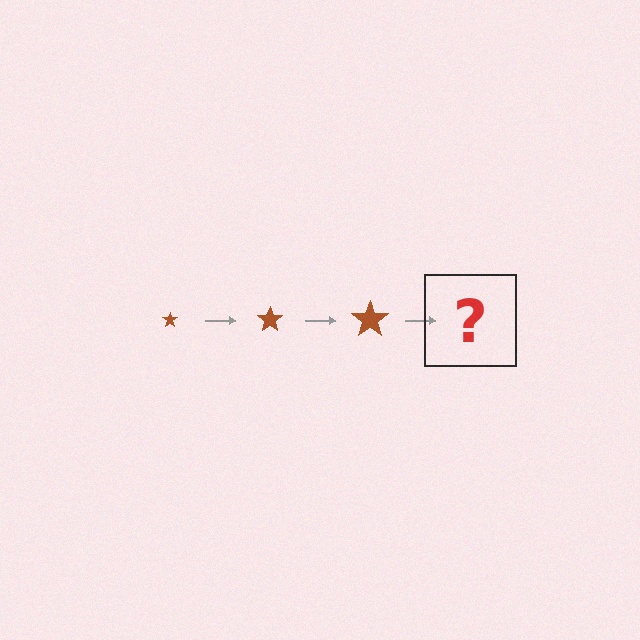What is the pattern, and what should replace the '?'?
The pattern is that the star gets progressively larger each step. The '?' should be a brown star, larger than the previous one.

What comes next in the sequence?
The next element should be a brown star, larger than the previous one.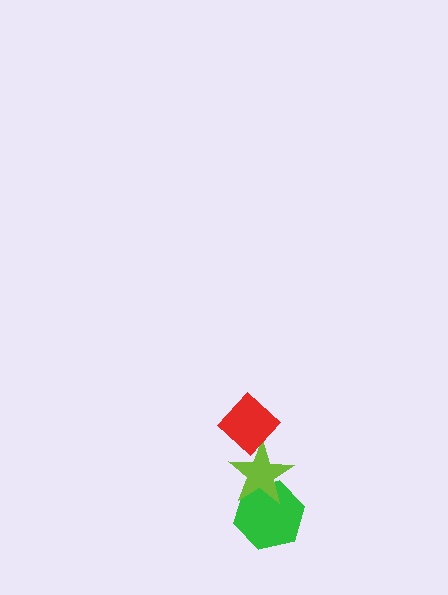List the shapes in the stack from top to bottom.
From top to bottom: the red diamond, the lime star, the green hexagon.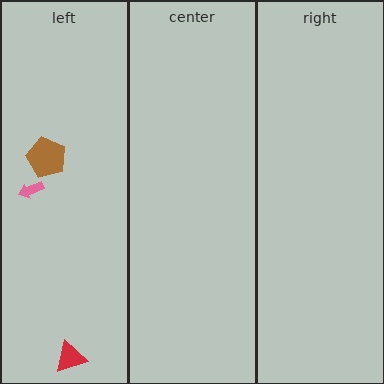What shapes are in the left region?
The red triangle, the pink arrow, the brown pentagon.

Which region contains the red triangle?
The left region.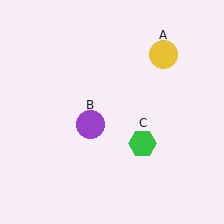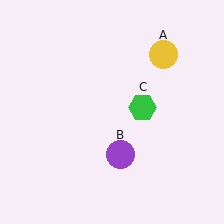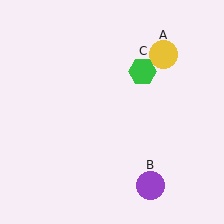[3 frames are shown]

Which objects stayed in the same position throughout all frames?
Yellow circle (object A) remained stationary.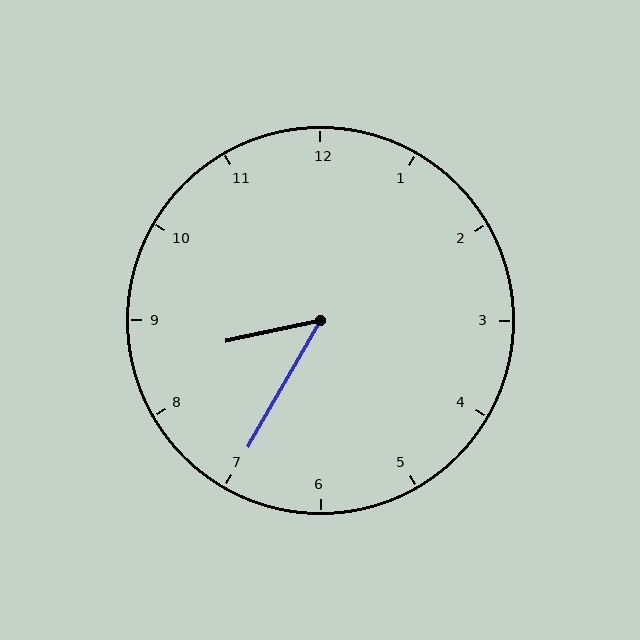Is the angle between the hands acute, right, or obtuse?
It is acute.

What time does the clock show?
8:35.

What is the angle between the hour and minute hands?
Approximately 48 degrees.